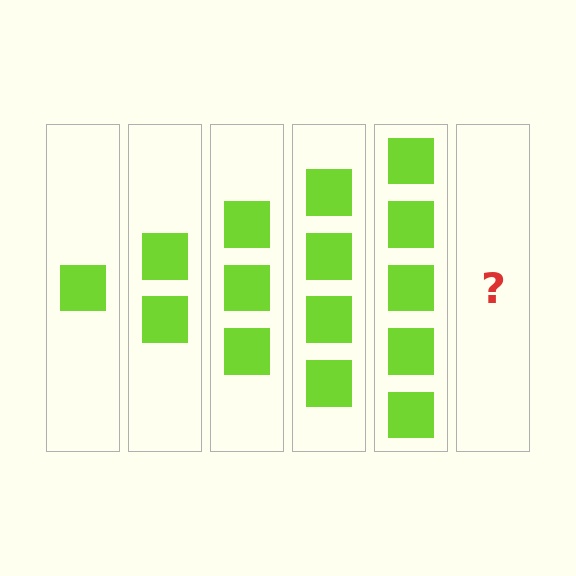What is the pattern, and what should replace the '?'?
The pattern is that each step adds one more square. The '?' should be 6 squares.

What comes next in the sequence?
The next element should be 6 squares.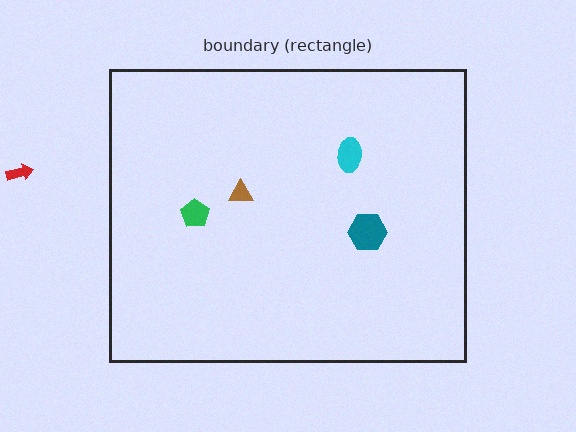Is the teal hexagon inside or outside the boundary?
Inside.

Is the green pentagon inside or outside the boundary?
Inside.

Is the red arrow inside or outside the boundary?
Outside.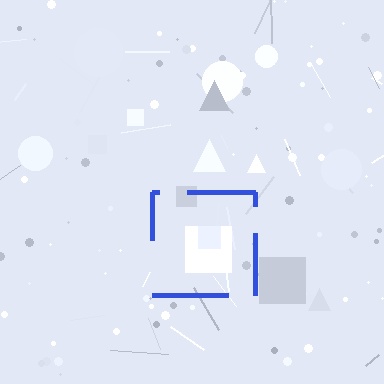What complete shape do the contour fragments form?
The contour fragments form a square.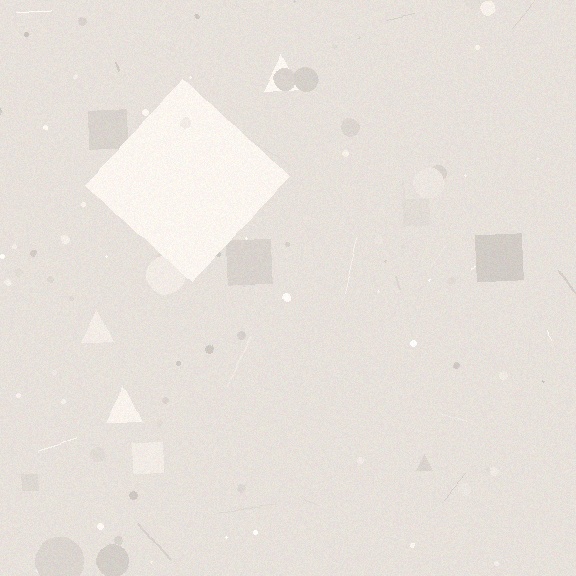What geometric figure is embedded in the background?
A diamond is embedded in the background.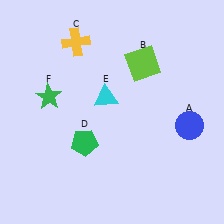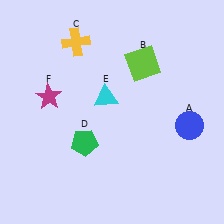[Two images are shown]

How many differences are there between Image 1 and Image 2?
There is 1 difference between the two images.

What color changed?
The star (F) changed from green in Image 1 to magenta in Image 2.